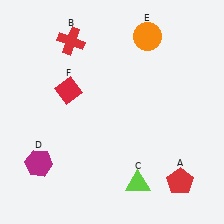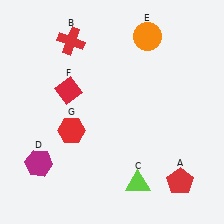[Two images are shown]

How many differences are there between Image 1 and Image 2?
There is 1 difference between the two images.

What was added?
A red hexagon (G) was added in Image 2.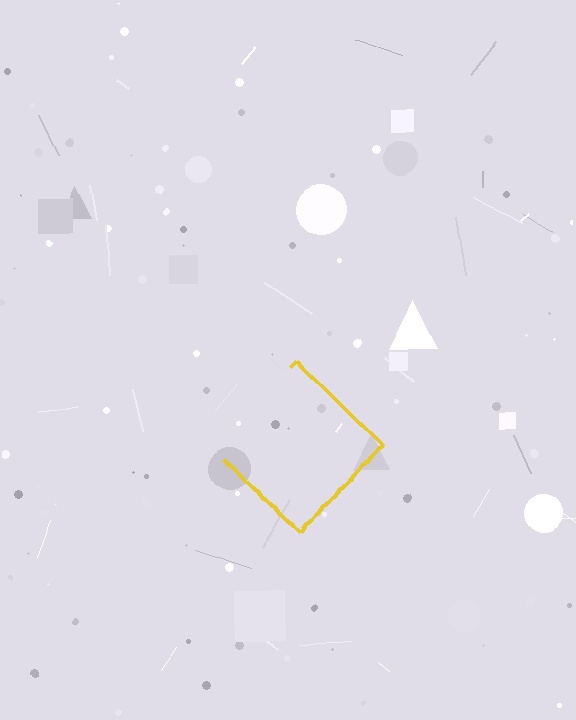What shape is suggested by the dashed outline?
The dashed outline suggests a diamond.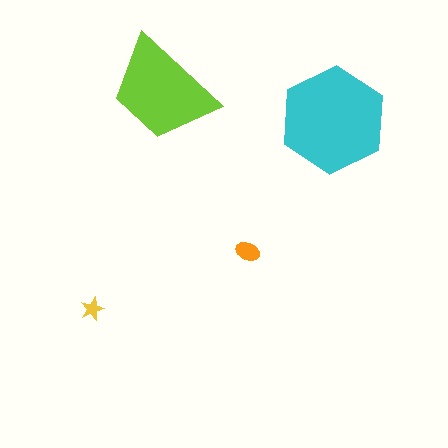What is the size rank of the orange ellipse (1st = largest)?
3rd.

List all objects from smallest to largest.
The yellow star, the orange ellipse, the lime trapezoid, the cyan hexagon.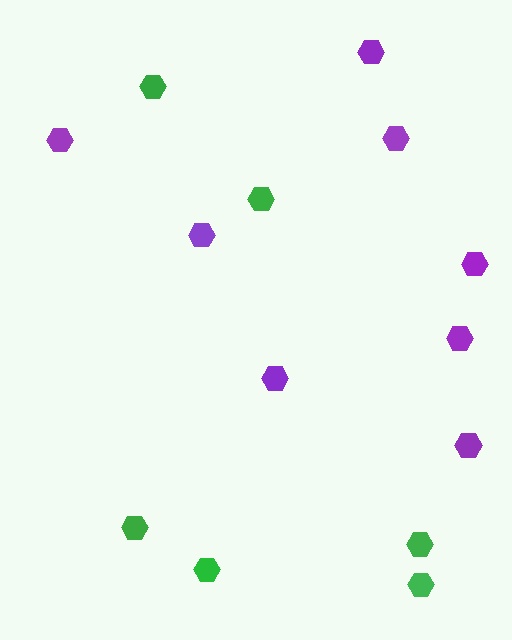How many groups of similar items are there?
There are 2 groups: one group of purple hexagons (8) and one group of green hexagons (6).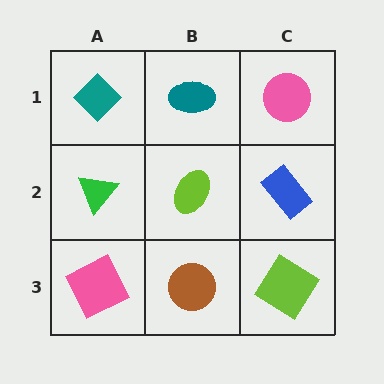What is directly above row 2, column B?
A teal ellipse.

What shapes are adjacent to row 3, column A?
A green triangle (row 2, column A), a brown circle (row 3, column B).